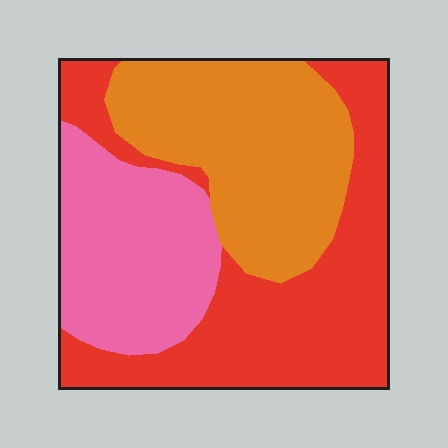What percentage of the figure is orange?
Orange covers 33% of the figure.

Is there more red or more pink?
Red.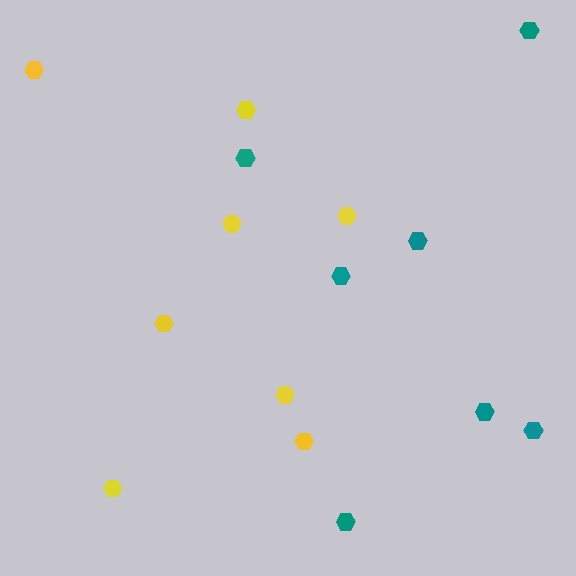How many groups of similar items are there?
There are 2 groups: one group of teal hexagons (7) and one group of yellow hexagons (8).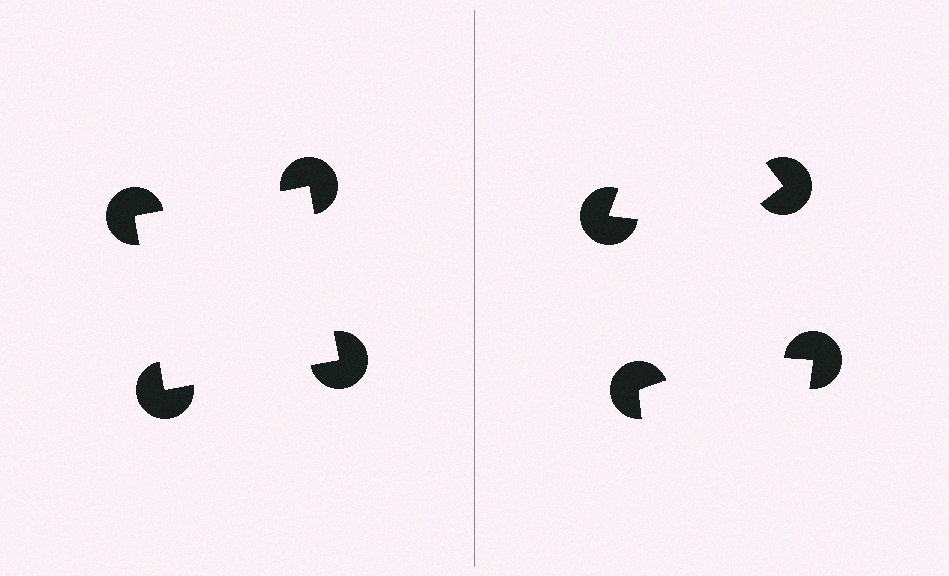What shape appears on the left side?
An illusory square.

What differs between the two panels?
The pac-man discs are positioned identically on both sides; only the wedge orientations differ. On the left they align to a square; on the right they are misaligned.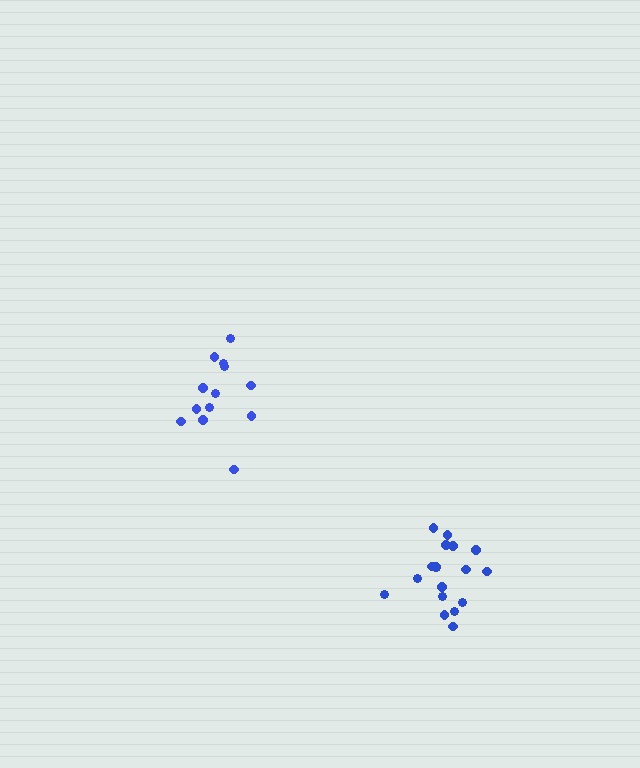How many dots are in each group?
Group 1: 13 dots, Group 2: 18 dots (31 total).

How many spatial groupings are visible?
There are 2 spatial groupings.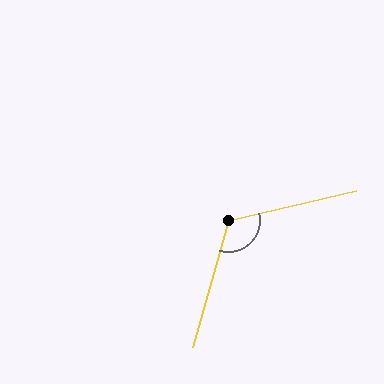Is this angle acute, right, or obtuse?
It is obtuse.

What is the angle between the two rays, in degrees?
Approximately 119 degrees.